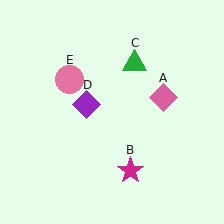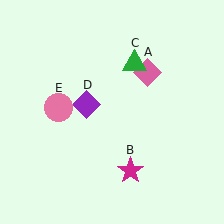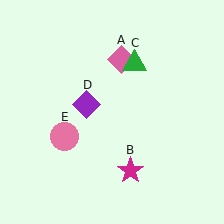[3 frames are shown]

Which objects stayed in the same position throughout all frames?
Magenta star (object B) and green triangle (object C) and purple diamond (object D) remained stationary.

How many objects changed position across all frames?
2 objects changed position: pink diamond (object A), pink circle (object E).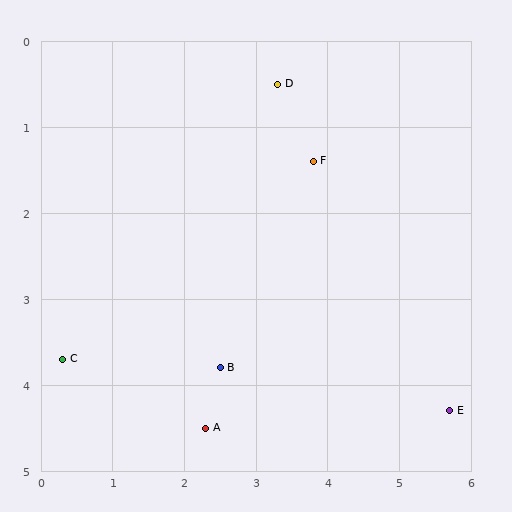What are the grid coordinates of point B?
Point B is at approximately (2.5, 3.8).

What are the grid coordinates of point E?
Point E is at approximately (5.7, 4.3).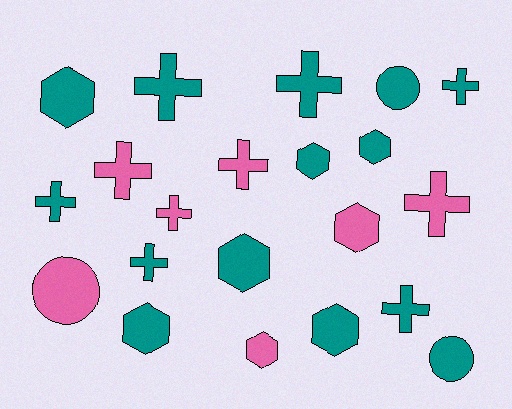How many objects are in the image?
There are 21 objects.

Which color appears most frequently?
Teal, with 14 objects.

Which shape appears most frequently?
Cross, with 10 objects.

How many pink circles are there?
There is 1 pink circle.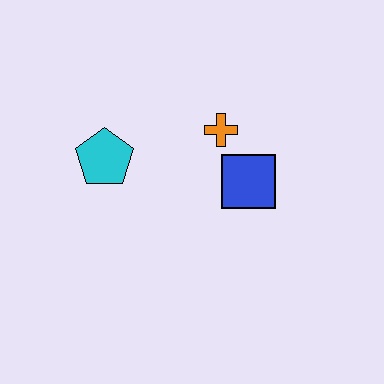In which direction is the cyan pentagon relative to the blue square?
The cyan pentagon is to the left of the blue square.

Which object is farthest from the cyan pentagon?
The blue square is farthest from the cyan pentagon.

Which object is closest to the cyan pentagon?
The orange cross is closest to the cyan pentagon.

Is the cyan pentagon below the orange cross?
Yes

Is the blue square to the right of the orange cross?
Yes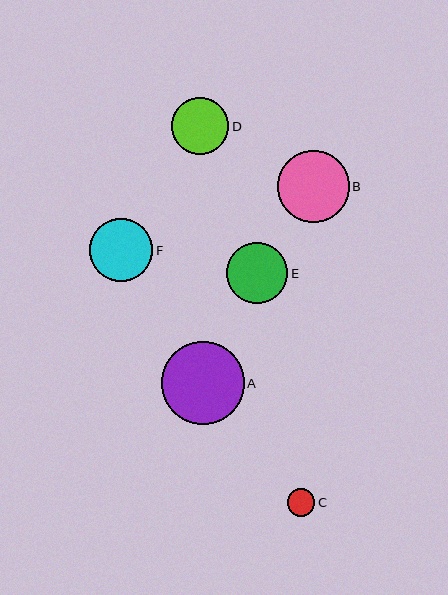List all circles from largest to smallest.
From largest to smallest: A, B, F, E, D, C.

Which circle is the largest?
Circle A is the largest with a size of approximately 83 pixels.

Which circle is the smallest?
Circle C is the smallest with a size of approximately 28 pixels.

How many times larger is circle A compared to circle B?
Circle A is approximately 1.2 times the size of circle B.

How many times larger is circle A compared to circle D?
Circle A is approximately 1.4 times the size of circle D.